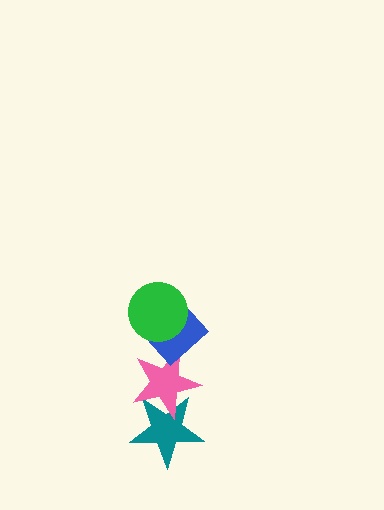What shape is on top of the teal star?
The pink star is on top of the teal star.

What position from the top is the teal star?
The teal star is 4th from the top.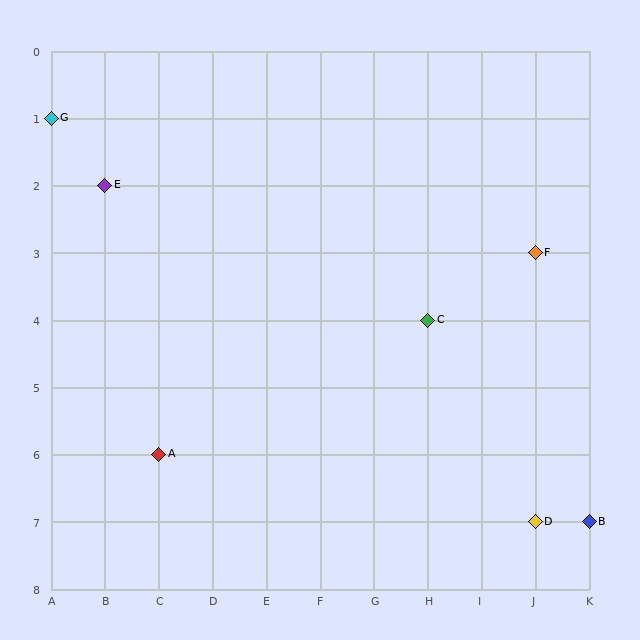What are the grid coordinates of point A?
Point A is at grid coordinates (C, 6).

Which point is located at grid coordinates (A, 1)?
Point G is at (A, 1).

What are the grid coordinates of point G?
Point G is at grid coordinates (A, 1).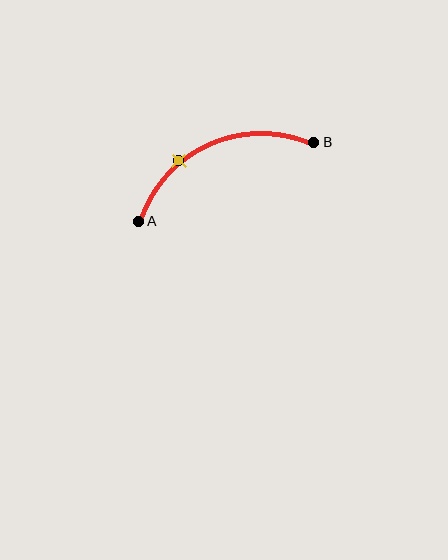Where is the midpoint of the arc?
The arc midpoint is the point on the curve farthest from the straight line joining A and B. It sits above that line.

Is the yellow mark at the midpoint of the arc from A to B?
No. The yellow mark lies on the arc but is closer to endpoint A. The arc midpoint would be at the point on the curve equidistant along the arc from both A and B.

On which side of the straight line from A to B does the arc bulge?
The arc bulges above the straight line connecting A and B.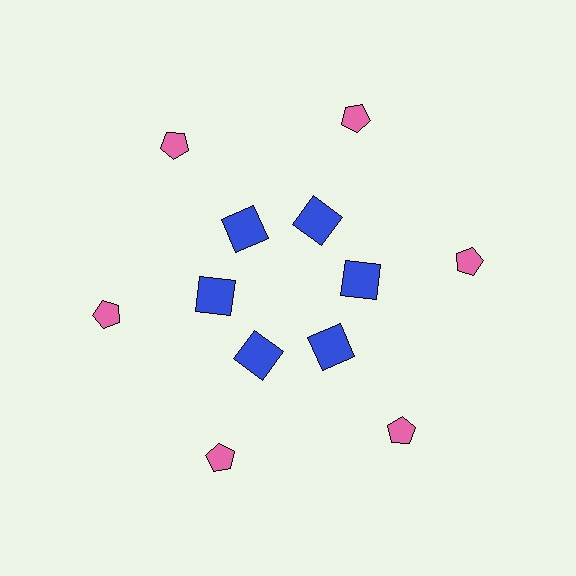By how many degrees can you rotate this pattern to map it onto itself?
The pattern maps onto itself every 60 degrees of rotation.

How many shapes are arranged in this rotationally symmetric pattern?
There are 12 shapes, arranged in 6 groups of 2.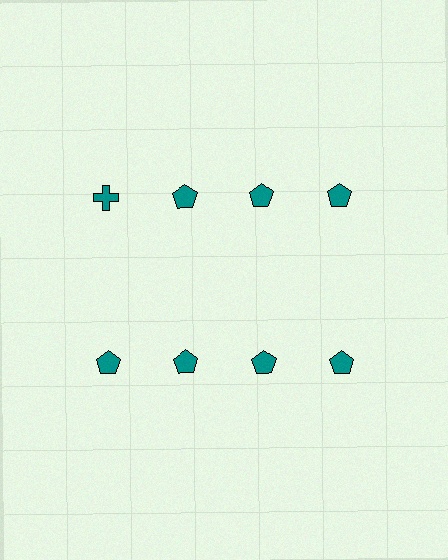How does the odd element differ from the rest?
It has a different shape: cross instead of pentagon.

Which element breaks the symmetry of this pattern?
The teal cross in the top row, leftmost column breaks the symmetry. All other shapes are teal pentagons.